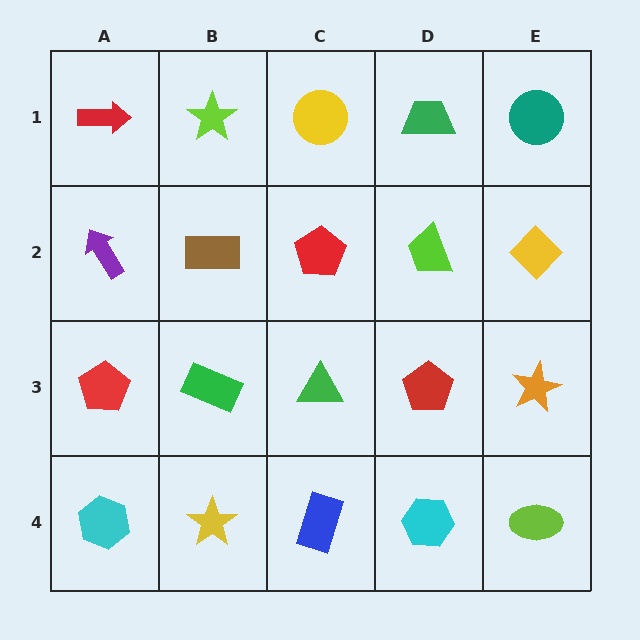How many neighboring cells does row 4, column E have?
2.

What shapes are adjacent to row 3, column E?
A yellow diamond (row 2, column E), a lime ellipse (row 4, column E), a red pentagon (row 3, column D).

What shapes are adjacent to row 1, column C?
A red pentagon (row 2, column C), a lime star (row 1, column B), a green trapezoid (row 1, column D).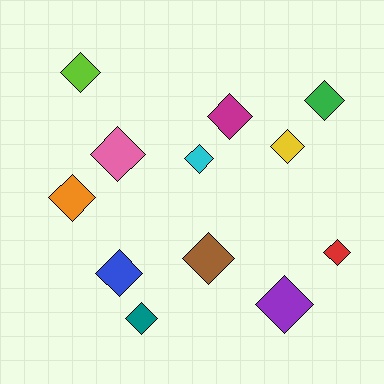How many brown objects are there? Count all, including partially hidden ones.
There is 1 brown object.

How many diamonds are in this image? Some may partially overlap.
There are 12 diamonds.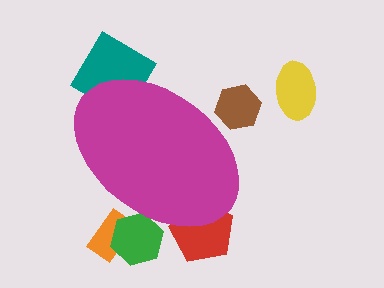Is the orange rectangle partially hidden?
Yes, the orange rectangle is partially hidden behind the magenta ellipse.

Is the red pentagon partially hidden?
Yes, the red pentagon is partially hidden behind the magenta ellipse.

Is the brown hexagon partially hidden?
Yes, the brown hexagon is partially hidden behind the magenta ellipse.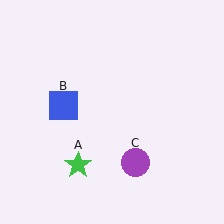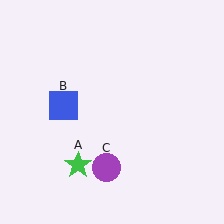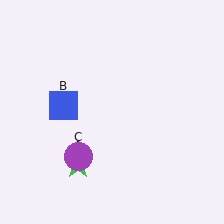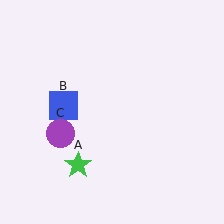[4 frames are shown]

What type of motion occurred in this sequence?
The purple circle (object C) rotated clockwise around the center of the scene.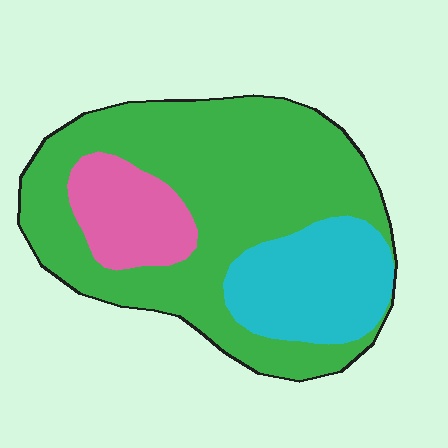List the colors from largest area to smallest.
From largest to smallest: green, cyan, pink.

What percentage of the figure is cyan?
Cyan covers roughly 20% of the figure.